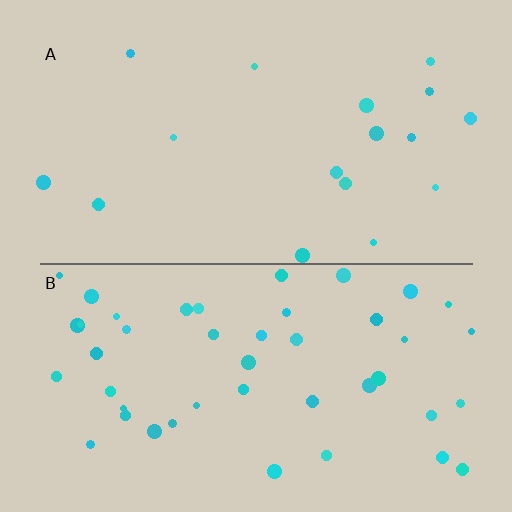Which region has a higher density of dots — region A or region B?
B (the bottom).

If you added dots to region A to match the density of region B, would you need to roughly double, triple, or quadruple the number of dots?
Approximately triple.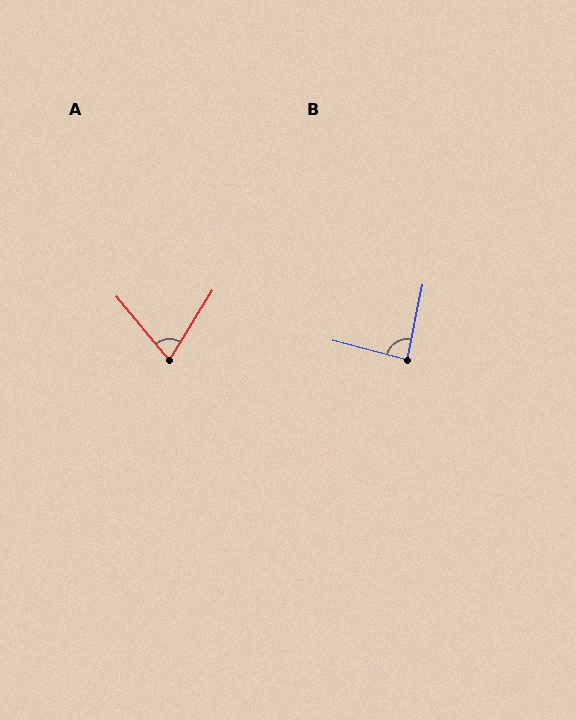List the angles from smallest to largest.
A (71°), B (87°).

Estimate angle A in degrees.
Approximately 71 degrees.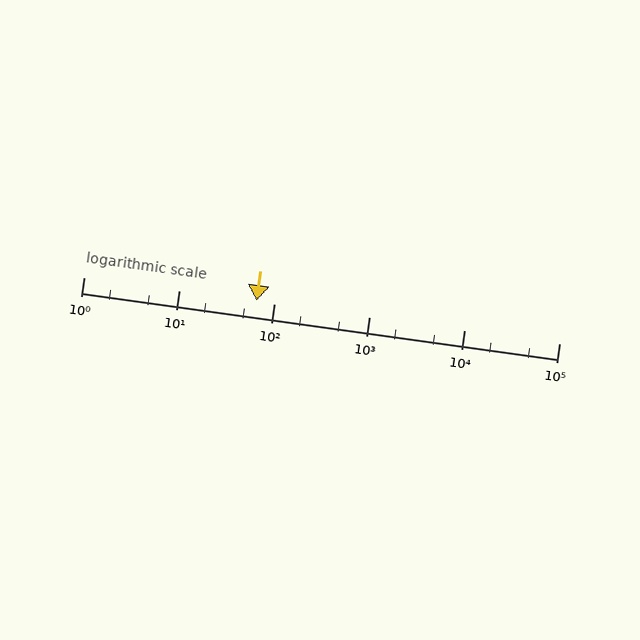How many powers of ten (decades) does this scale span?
The scale spans 5 decades, from 1 to 100000.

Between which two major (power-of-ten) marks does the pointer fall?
The pointer is between 10 and 100.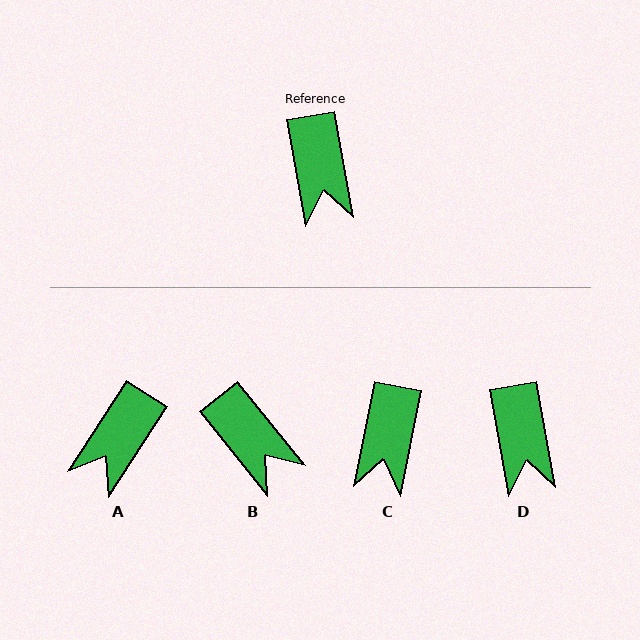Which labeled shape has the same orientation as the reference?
D.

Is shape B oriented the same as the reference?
No, it is off by about 28 degrees.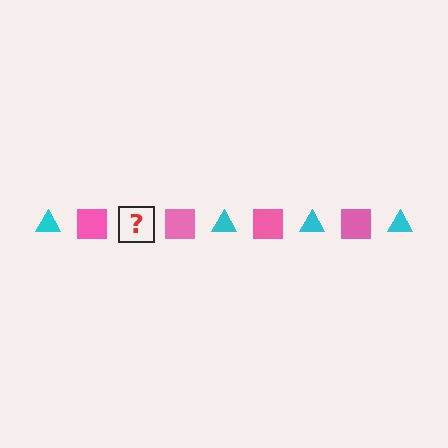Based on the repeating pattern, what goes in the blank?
The blank should be a cyan triangle.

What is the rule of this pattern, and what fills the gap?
The rule is that the pattern alternates between cyan triangle and pink square. The gap should be filled with a cyan triangle.